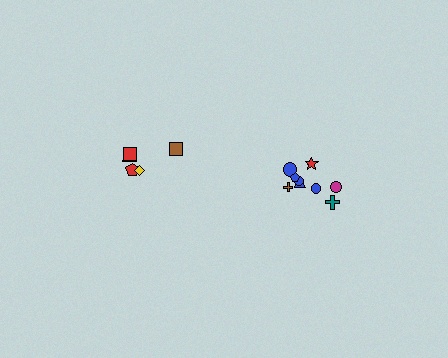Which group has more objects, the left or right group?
The right group.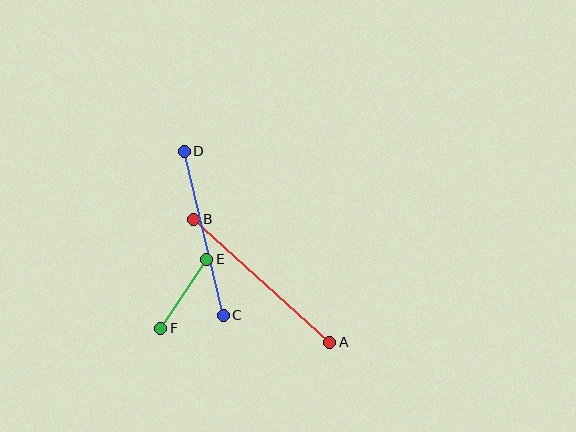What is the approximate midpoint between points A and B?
The midpoint is at approximately (262, 281) pixels.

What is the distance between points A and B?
The distance is approximately 184 pixels.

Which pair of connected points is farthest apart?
Points A and B are farthest apart.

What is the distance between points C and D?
The distance is approximately 169 pixels.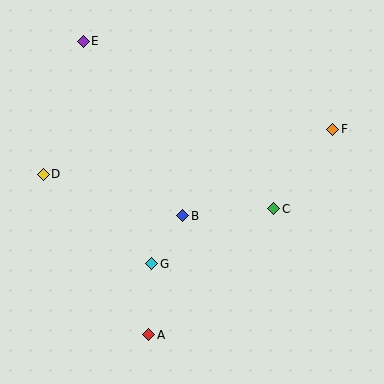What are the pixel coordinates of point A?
Point A is at (149, 335).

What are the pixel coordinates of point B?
Point B is at (183, 216).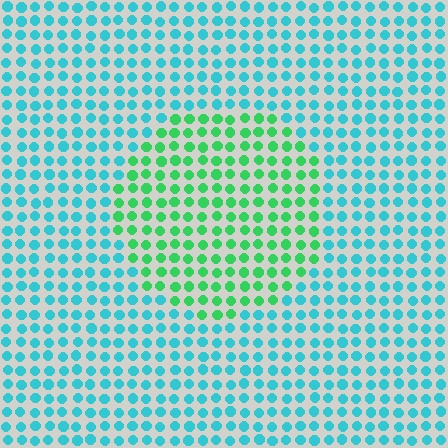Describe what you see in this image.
The image is filled with small cyan elements in a uniform arrangement. A circle-shaped region is visible where the elements are tinted to a slightly different hue, forming a subtle color boundary.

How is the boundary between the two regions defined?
The boundary is defined purely by a slight shift in hue (about 47 degrees). Spacing, size, and orientation are identical on both sides.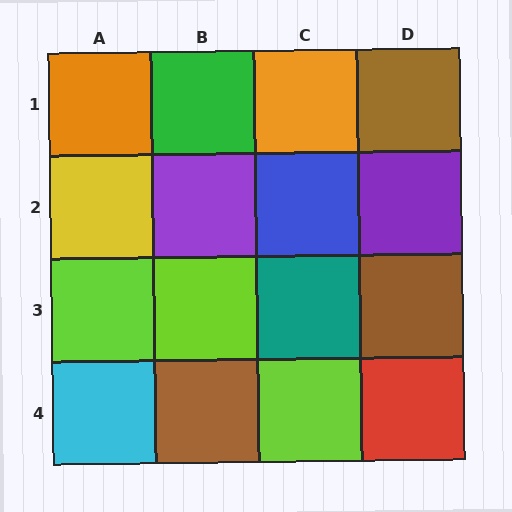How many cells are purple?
2 cells are purple.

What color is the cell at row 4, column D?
Red.